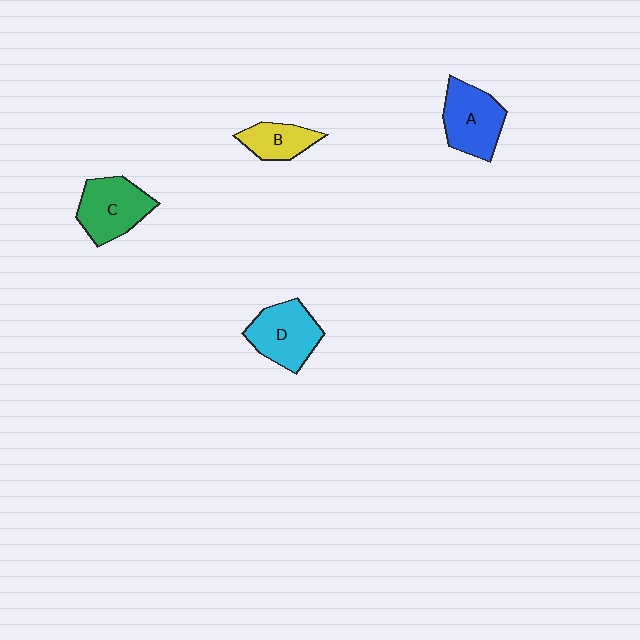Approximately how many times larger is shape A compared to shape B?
Approximately 1.6 times.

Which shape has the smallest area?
Shape B (yellow).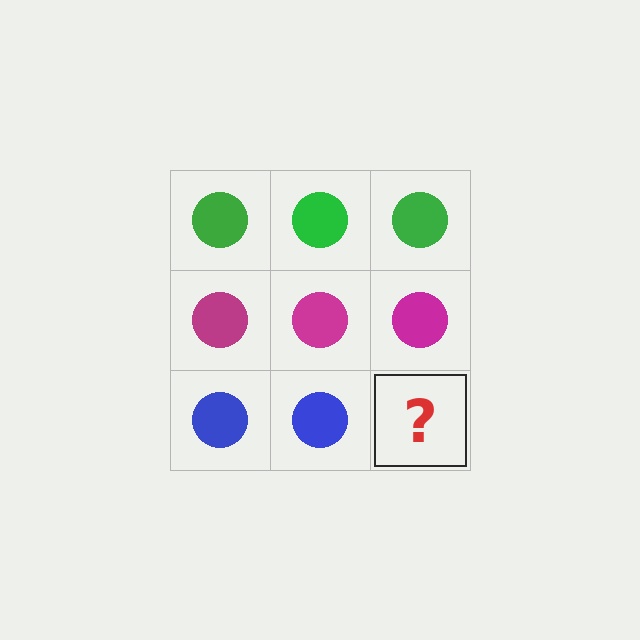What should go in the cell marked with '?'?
The missing cell should contain a blue circle.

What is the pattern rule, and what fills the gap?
The rule is that each row has a consistent color. The gap should be filled with a blue circle.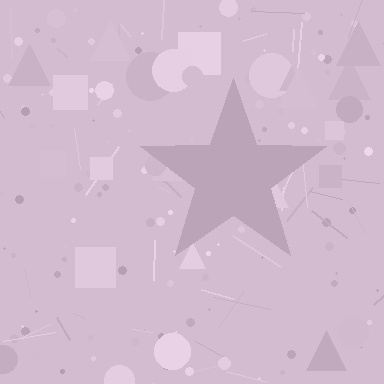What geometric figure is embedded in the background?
A star is embedded in the background.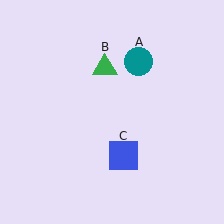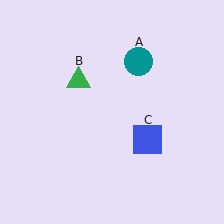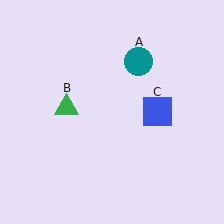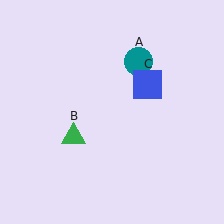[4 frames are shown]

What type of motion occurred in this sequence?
The green triangle (object B), blue square (object C) rotated counterclockwise around the center of the scene.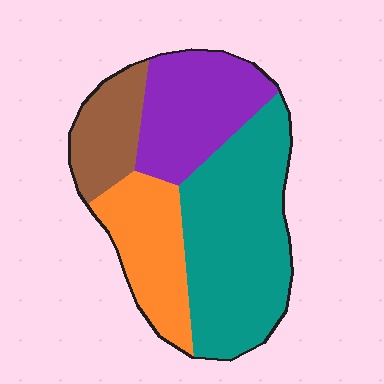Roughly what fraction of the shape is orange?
Orange covers 20% of the shape.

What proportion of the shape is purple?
Purple takes up between a sixth and a third of the shape.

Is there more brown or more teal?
Teal.